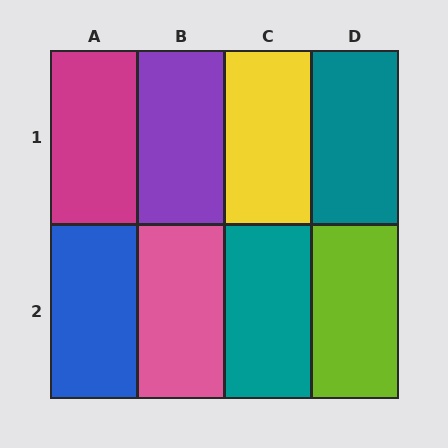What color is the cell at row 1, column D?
Teal.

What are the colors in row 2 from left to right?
Blue, pink, teal, lime.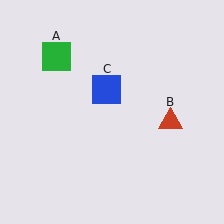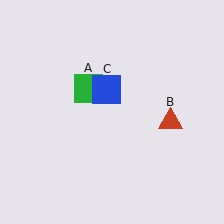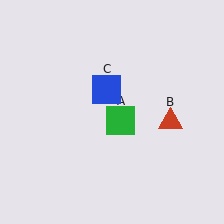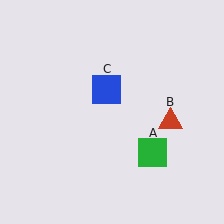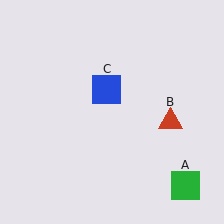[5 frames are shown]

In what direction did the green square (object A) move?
The green square (object A) moved down and to the right.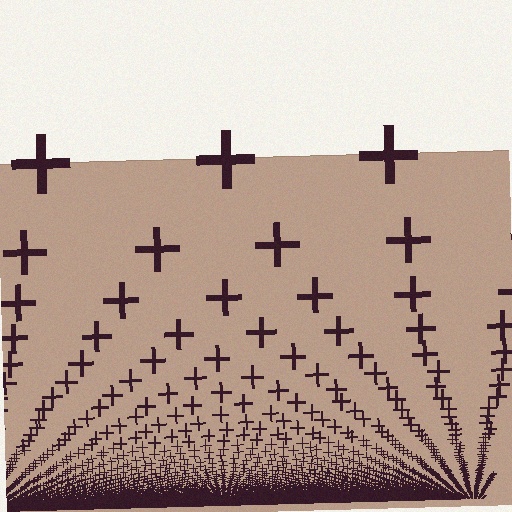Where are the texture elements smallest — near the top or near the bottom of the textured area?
Near the bottom.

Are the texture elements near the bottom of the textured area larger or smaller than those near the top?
Smaller. The gradient is inverted — elements near the bottom are smaller and denser.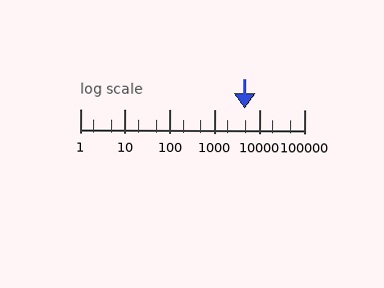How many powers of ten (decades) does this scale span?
The scale spans 5 decades, from 1 to 100000.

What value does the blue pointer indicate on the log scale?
The pointer indicates approximately 4700.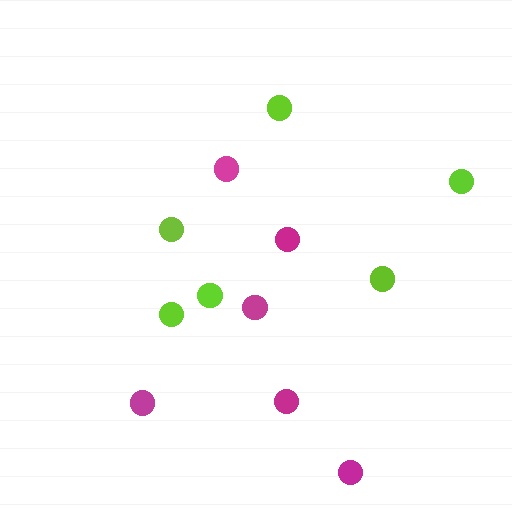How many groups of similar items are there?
There are 2 groups: one group of lime circles (6) and one group of magenta circles (6).